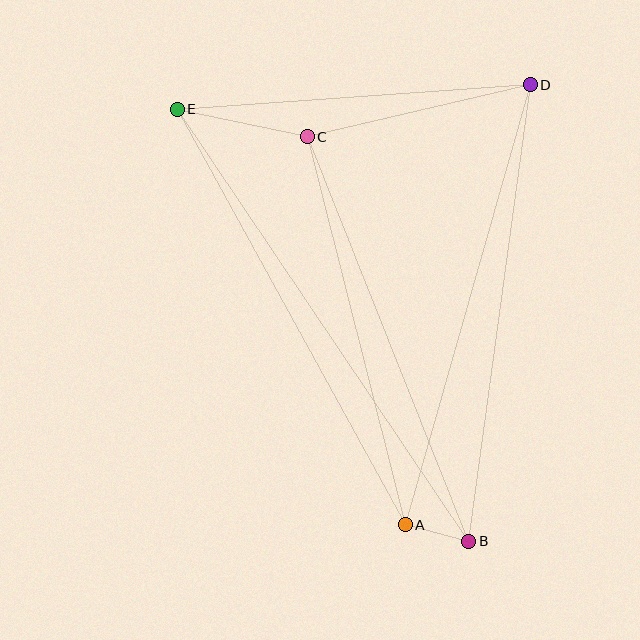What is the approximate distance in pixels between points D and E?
The distance between D and E is approximately 354 pixels.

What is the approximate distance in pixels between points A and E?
The distance between A and E is approximately 474 pixels.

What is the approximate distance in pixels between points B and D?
The distance between B and D is approximately 461 pixels.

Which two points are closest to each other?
Points A and B are closest to each other.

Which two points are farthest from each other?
Points B and E are farthest from each other.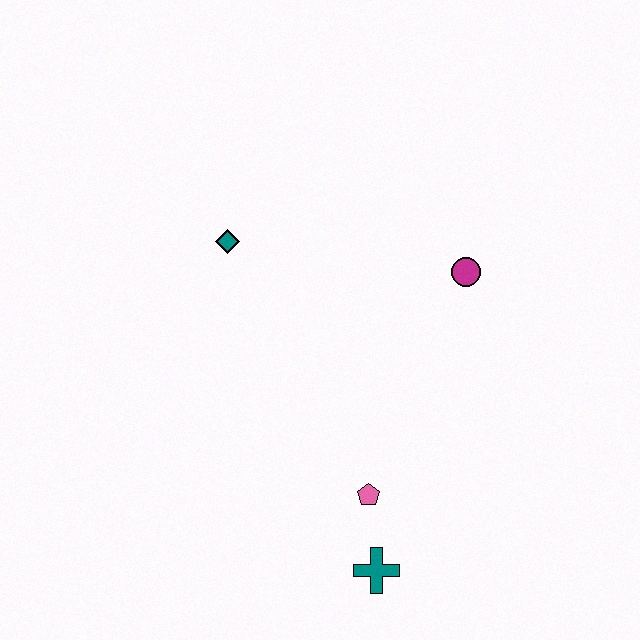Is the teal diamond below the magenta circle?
No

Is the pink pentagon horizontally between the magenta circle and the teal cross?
No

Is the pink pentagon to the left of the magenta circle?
Yes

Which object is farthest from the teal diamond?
The teal cross is farthest from the teal diamond.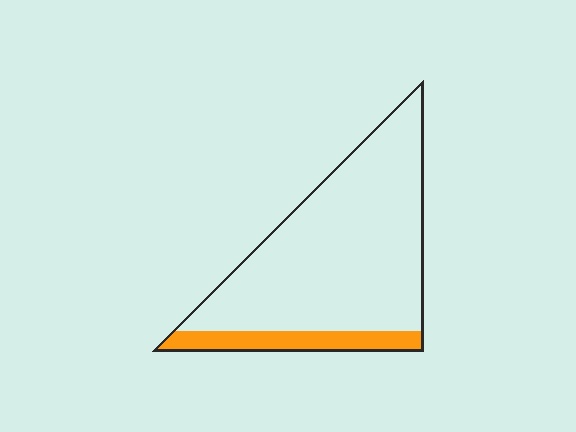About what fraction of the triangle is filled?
About one sixth (1/6).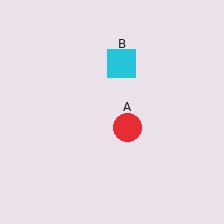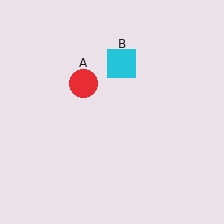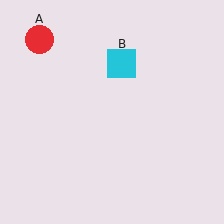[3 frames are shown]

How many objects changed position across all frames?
1 object changed position: red circle (object A).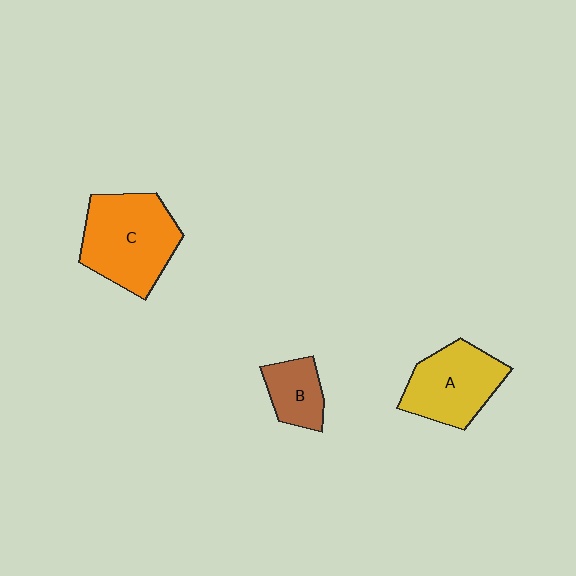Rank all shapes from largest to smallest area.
From largest to smallest: C (orange), A (yellow), B (brown).